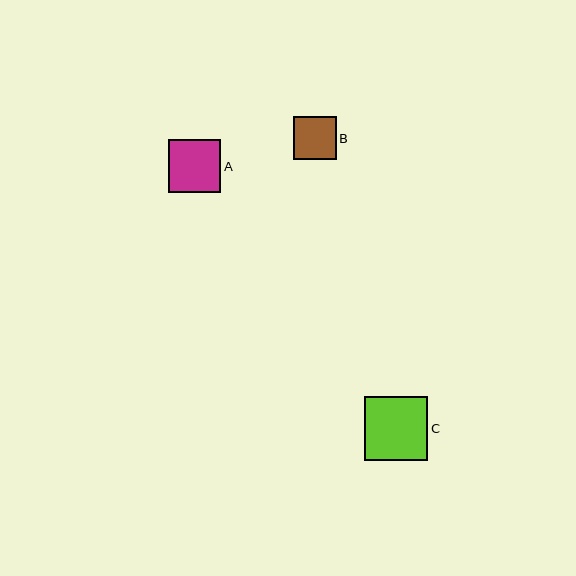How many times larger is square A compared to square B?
Square A is approximately 1.2 times the size of square B.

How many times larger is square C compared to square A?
Square C is approximately 1.2 times the size of square A.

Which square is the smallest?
Square B is the smallest with a size of approximately 43 pixels.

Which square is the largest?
Square C is the largest with a size of approximately 63 pixels.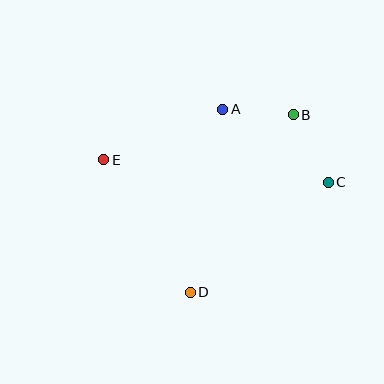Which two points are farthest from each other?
Points C and E are farthest from each other.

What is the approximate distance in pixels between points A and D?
The distance between A and D is approximately 186 pixels.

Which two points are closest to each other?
Points A and B are closest to each other.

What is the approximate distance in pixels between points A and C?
The distance between A and C is approximately 128 pixels.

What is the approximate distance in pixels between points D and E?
The distance between D and E is approximately 158 pixels.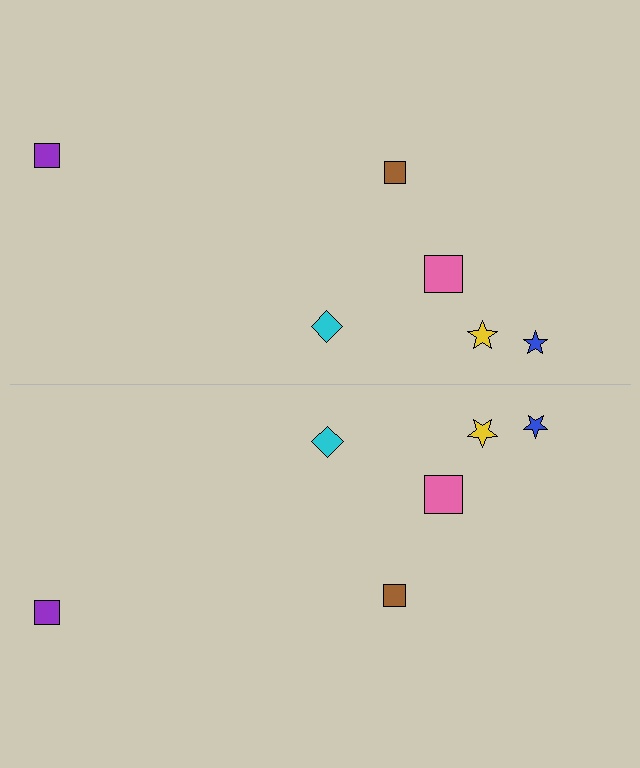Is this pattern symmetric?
Yes, this pattern has bilateral (reflection) symmetry.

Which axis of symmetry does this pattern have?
The pattern has a horizontal axis of symmetry running through the center of the image.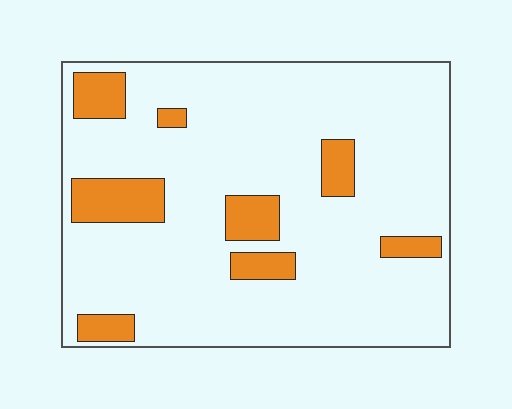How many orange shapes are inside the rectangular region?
8.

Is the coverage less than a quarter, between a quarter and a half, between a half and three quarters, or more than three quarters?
Less than a quarter.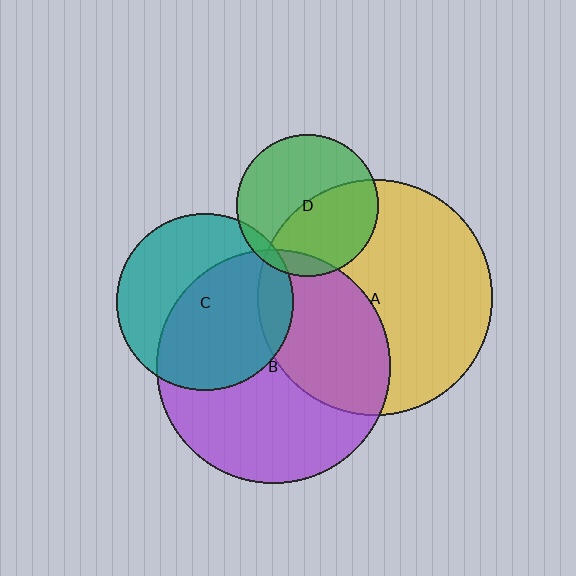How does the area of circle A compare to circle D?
Approximately 2.8 times.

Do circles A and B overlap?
Yes.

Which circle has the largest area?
Circle A (yellow).